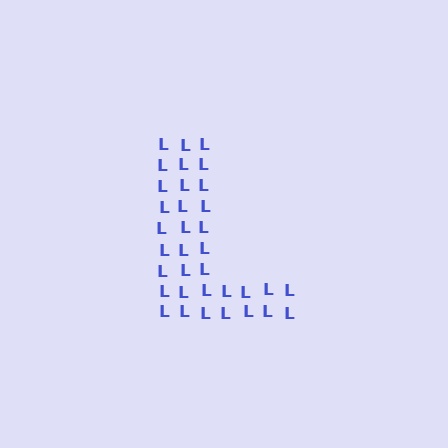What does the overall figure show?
The overall figure shows the letter L.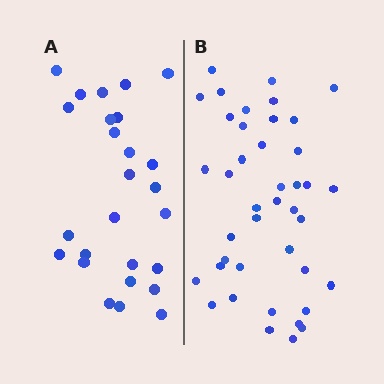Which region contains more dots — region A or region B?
Region B (the right region) has more dots.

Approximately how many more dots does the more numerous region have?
Region B has approximately 15 more dots than region A.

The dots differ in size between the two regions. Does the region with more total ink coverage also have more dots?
No. Region A has more total ink coverage because its dots are larger, but region B actually contains more individual dots. Total area can be misleading — the number of items is what matters here.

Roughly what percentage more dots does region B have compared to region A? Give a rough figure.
About 60% more.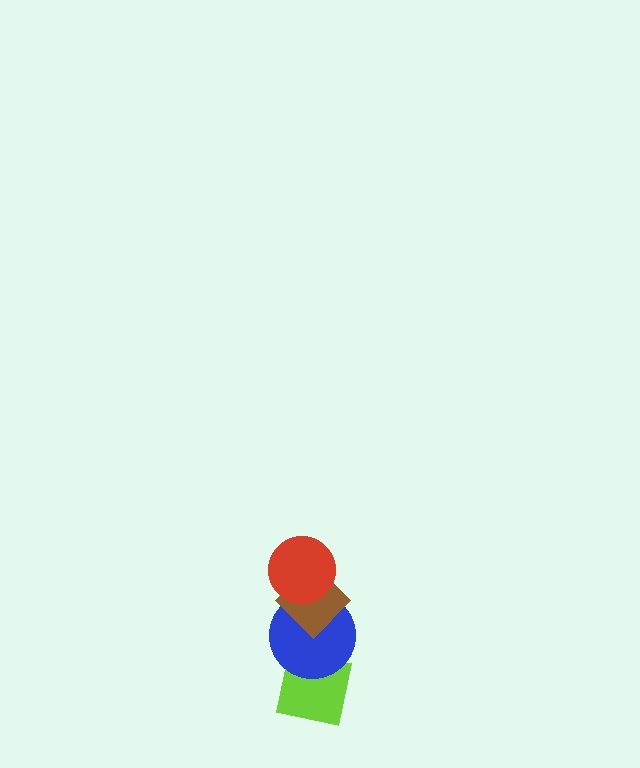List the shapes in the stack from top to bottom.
From top to bottom: the red circle, the brown diamond, the blue circle, the lime square.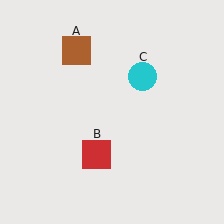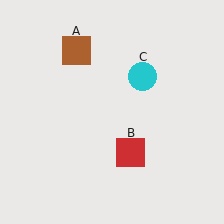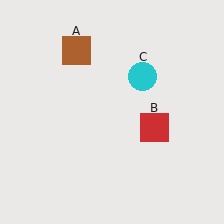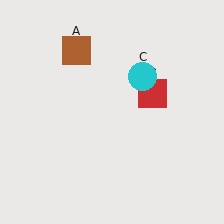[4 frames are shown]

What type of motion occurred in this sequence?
The red square (object B) rotated counterclockwise around the center of the scene.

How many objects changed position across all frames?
1 object changed position: red square (object B).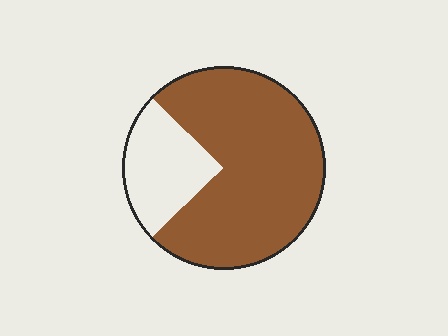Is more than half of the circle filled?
Yes.